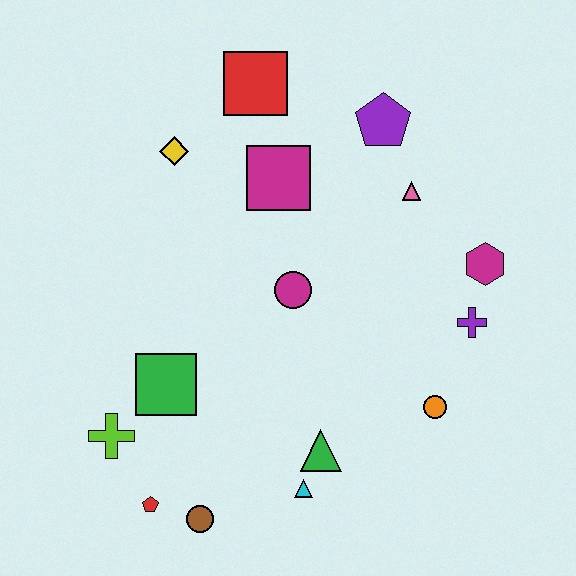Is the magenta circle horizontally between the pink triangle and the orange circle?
No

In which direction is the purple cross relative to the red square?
The purple cross is below the red square.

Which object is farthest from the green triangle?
The red square is farthest from the green triangle.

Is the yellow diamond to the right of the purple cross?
No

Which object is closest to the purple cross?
The magenta hexagon is closest to the purple cross.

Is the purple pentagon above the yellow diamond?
Yes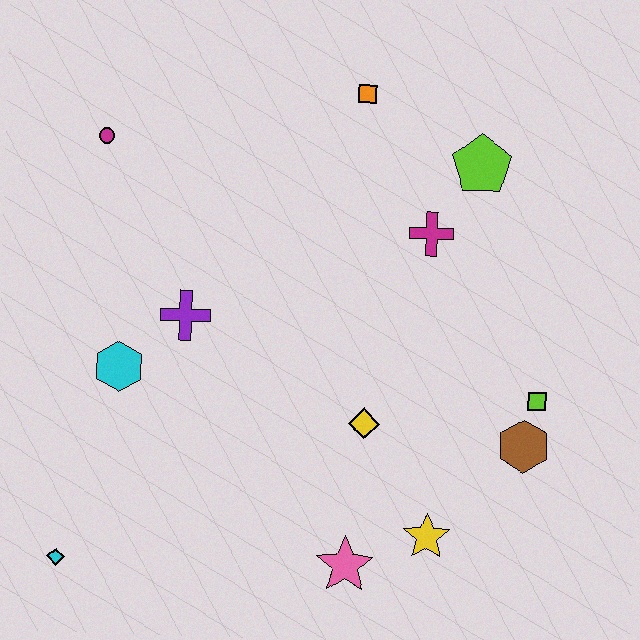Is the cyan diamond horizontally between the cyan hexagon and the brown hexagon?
No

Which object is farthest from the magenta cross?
The cyan diamond is farthest from the magenta cross.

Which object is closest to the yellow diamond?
The yellow star is closest to the yellow diamond.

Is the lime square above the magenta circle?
No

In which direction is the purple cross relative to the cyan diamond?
The purple cross is above the cyan diamond.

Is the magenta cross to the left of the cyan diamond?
No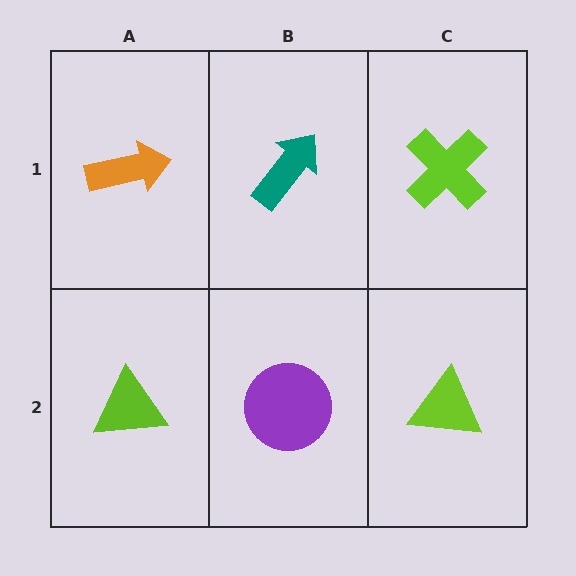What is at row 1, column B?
A teal arrow.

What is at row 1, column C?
A lime cross.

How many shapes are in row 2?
3 shapes.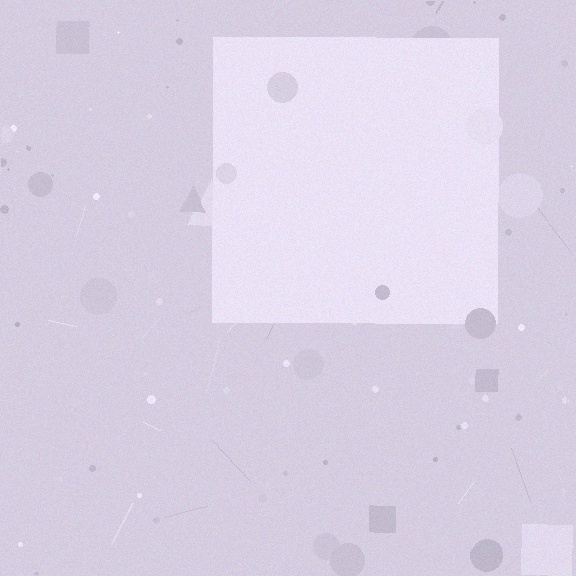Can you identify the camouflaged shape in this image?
The camouflaged shape is a square.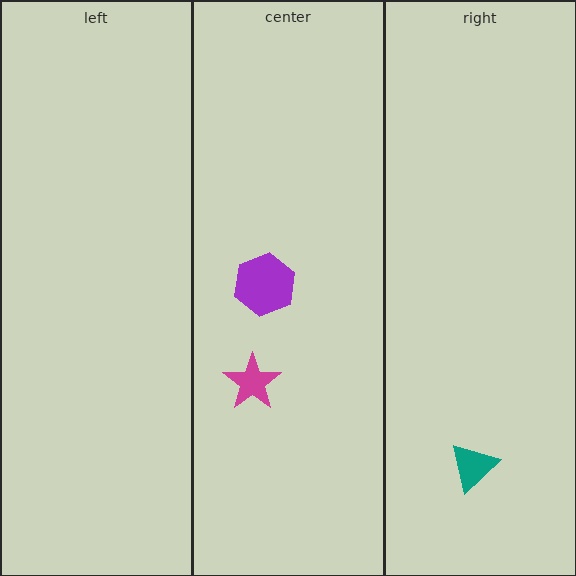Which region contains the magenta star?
The center region.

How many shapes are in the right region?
1.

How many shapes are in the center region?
2.